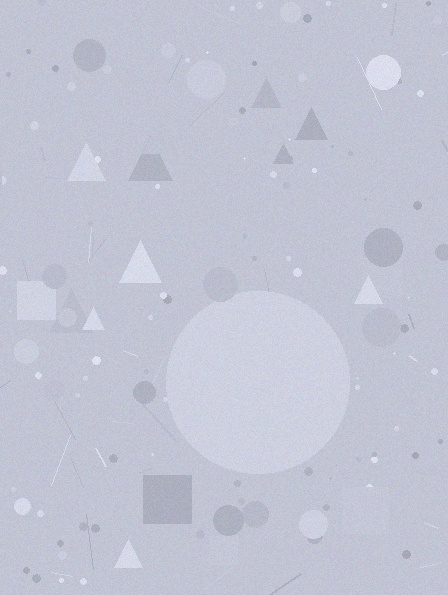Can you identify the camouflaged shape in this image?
The camouflaged shape is a circle.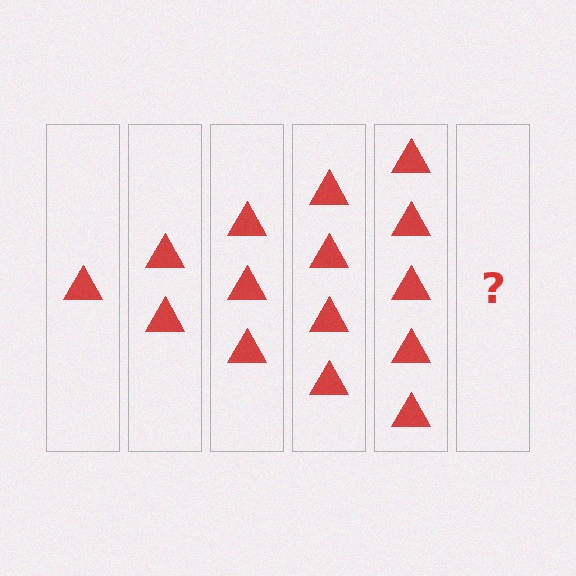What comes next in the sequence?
The next element should be 6 triangles.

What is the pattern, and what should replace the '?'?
The pattern is that each step adds one more triangle. The '?' should be 6 triangles.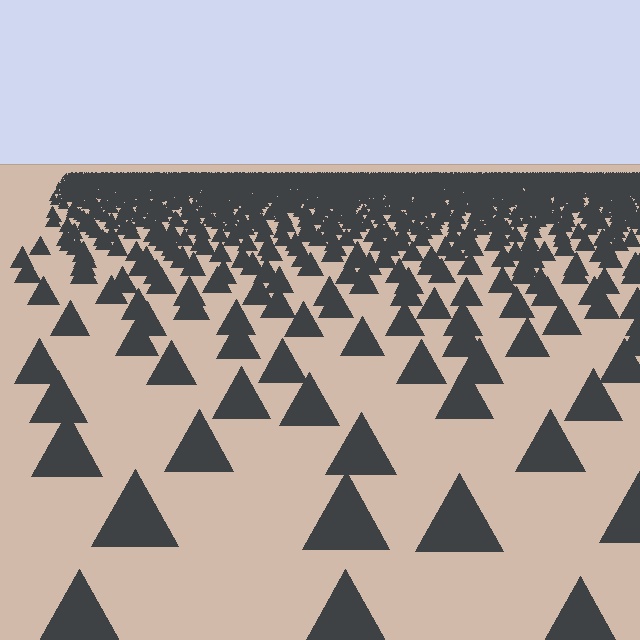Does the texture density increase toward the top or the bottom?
Density increases toward the top.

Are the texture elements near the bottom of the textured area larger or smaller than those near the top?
Larger. Near the bottom, elements are closer to the viewer and appear at a bigger on-screen size.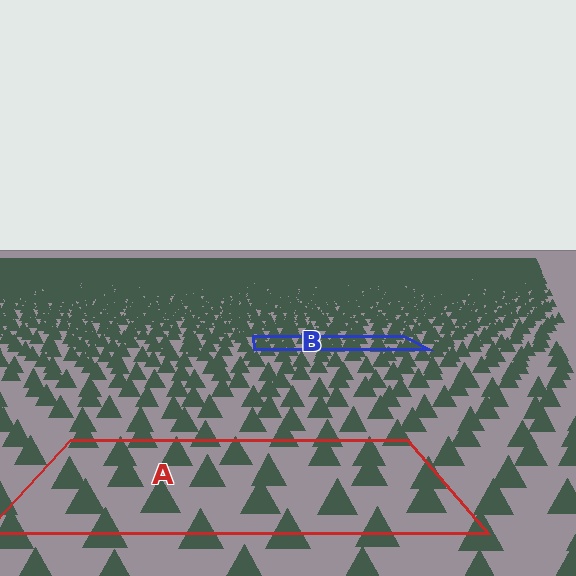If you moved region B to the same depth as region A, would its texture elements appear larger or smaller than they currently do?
They would appear larger. At a closer depth, the same texture elements are projected at a bigger on-screen size.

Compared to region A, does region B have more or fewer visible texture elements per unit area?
Region B has more texture elements per unit area — they are packed more densely because it is farther away.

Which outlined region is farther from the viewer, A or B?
Region B is farther from the viewer — the texture elements inside it appear smaller and more densely packed.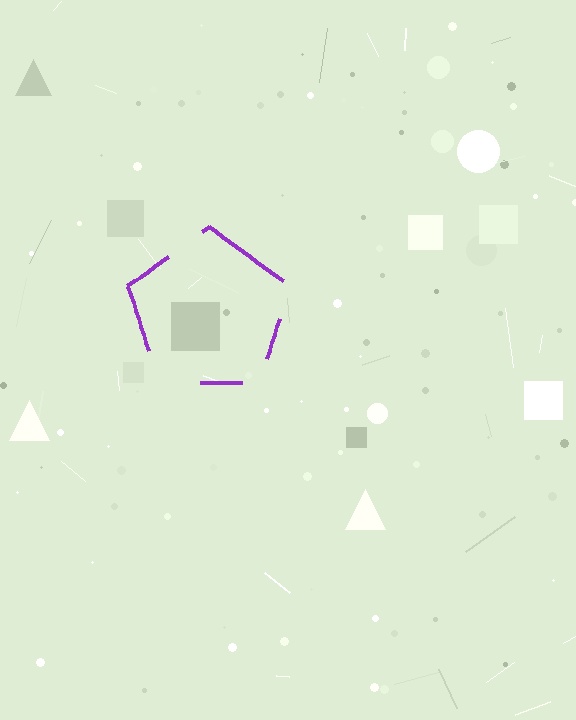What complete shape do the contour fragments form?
The contour fragments form a pentagon.